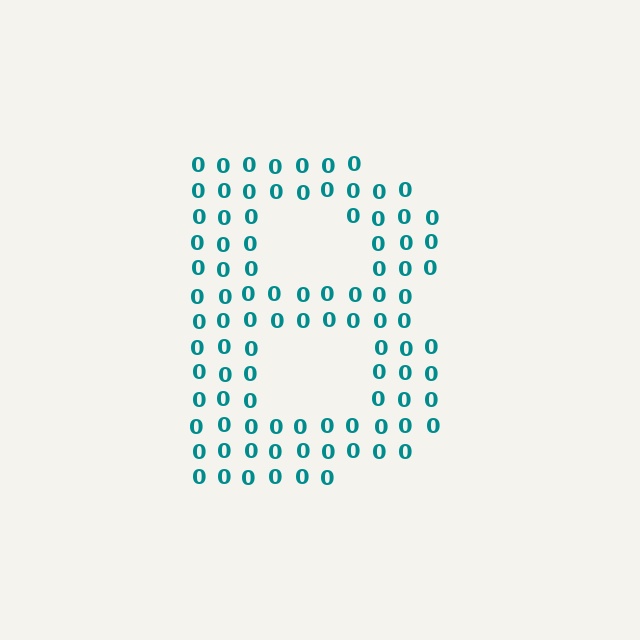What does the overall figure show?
The overall figure shows the letter B.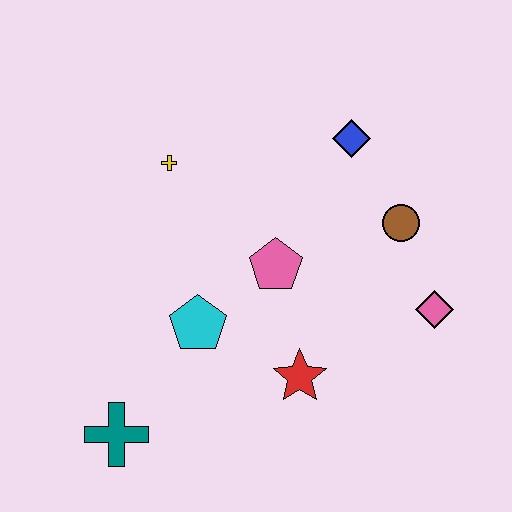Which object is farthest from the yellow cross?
The pink diamond is farthest from the yellow cross.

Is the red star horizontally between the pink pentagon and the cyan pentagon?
No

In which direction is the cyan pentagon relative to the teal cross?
The cyan pentagon is above the teal cross.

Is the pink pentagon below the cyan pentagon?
No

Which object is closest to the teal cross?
The cyan pentagon is closest to the teal cross.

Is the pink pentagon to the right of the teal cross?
Yes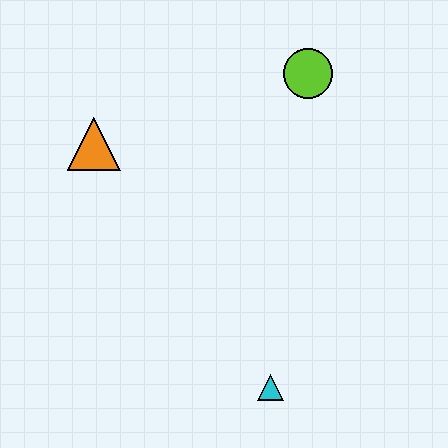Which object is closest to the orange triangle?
The lime circle is closest to the orange triangle.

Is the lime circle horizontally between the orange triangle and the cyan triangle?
No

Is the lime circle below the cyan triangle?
No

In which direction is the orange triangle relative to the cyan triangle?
The orange triangle is above the cyan triangle.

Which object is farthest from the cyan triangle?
The lime circle is farthest from the cyan triangle.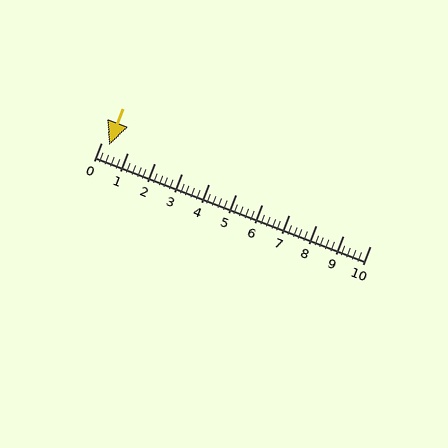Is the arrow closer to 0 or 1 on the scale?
The arrow is closer to 0.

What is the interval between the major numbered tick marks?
The major tick marks are spaced 1 units apart.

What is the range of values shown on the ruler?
The ruler shows values from 0 to 10.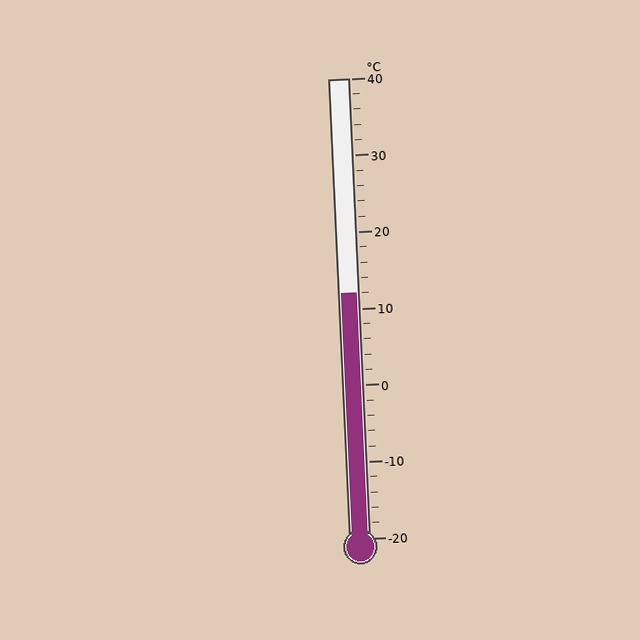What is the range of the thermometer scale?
The thermometer scale ranges from -20°C to 40°C.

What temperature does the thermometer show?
The thermometer shows approximately 12°C.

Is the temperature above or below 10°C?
The temperature is above 10°C.